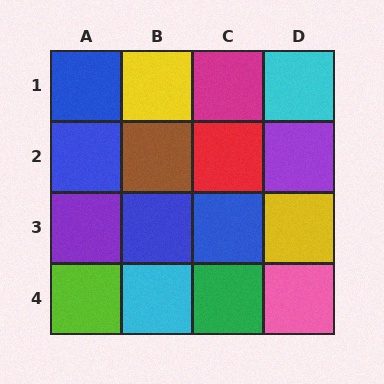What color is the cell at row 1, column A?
Blue.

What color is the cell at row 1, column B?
Yellow.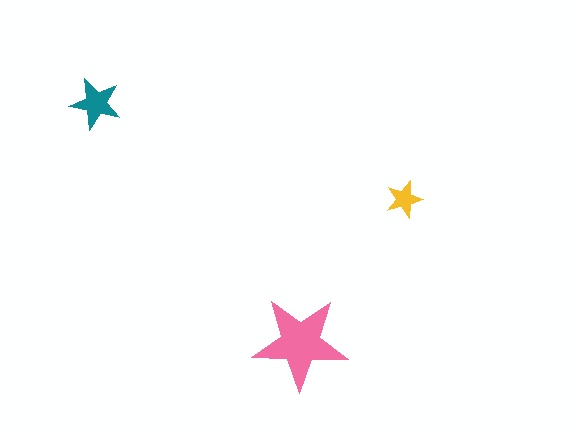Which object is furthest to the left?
The teal star is leftmost.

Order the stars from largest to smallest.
the pink one, the teal one, the yellow one.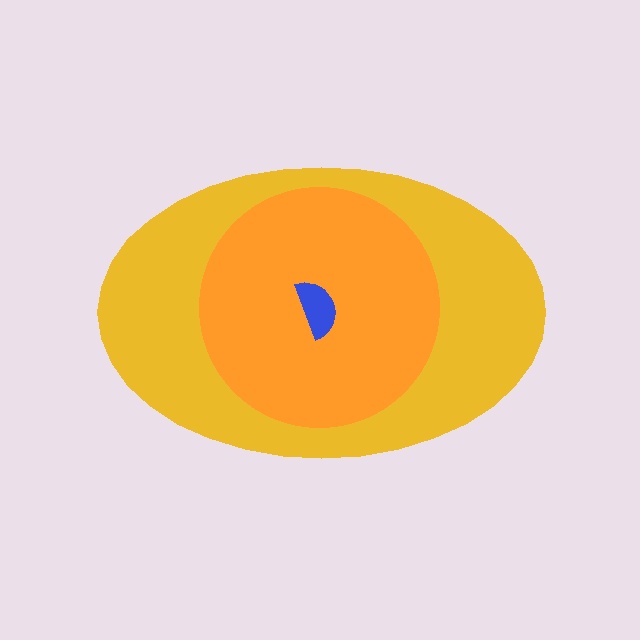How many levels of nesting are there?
3.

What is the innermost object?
The blue semicircle.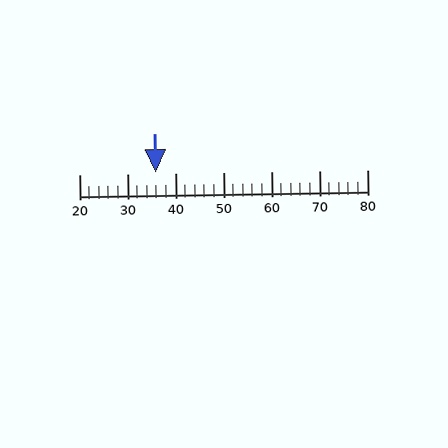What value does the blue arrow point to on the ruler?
The blue arrow points to approximately 36.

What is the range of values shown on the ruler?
The ruler shows values from 20 to 80.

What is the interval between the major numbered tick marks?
The major tick marks are spaced 10 units apart.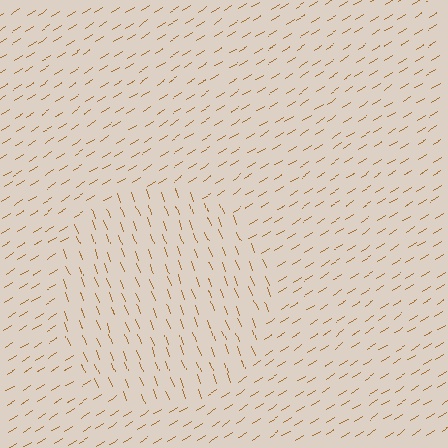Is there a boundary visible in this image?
Yes, there is a texture boundary formed by a change in line orientation.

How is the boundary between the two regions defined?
The boundary is defined purely by a change in line orientation (approximately 79 degrees difference). All lines are the same color and thickness.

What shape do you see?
I see a circle.